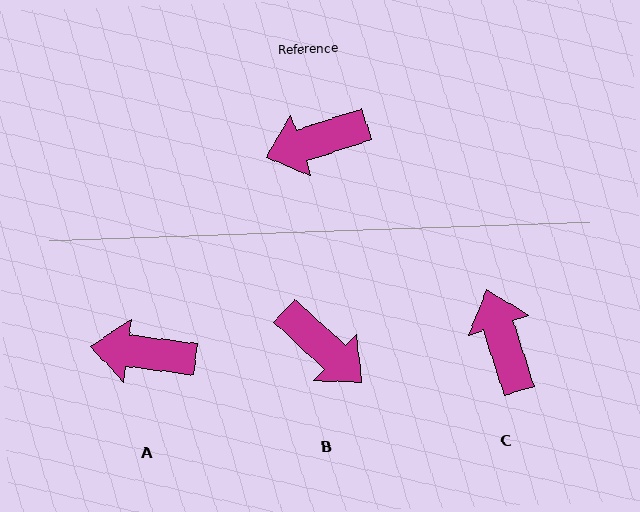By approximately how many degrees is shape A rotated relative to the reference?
Approximately 25 degrees clockwise.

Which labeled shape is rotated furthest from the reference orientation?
B, about 119 degrees away.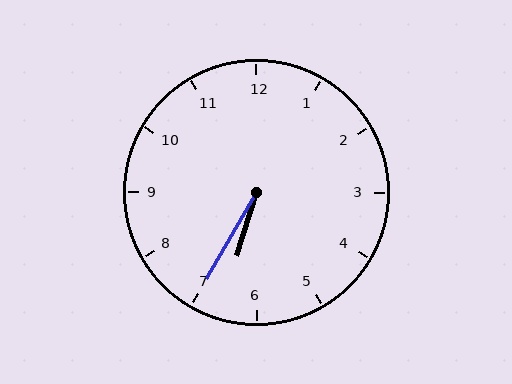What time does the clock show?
6:35.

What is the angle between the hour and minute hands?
Approximately 12 degrees.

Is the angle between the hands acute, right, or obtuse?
It is acute.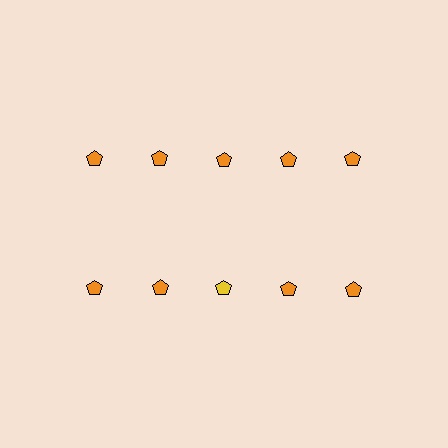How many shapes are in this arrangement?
There are 10 shapes arranged in a grid pattern.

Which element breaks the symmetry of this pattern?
The yellow pentagon in the second row, center column breaks the symmetry. All other shapes are orange pentagons.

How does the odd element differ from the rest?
It has a different color: yellow instead of orange.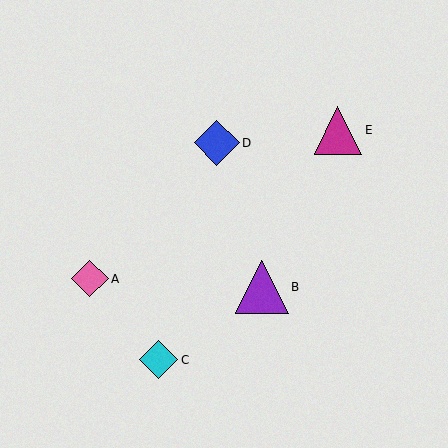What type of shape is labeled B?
Shape B is a purple triangle.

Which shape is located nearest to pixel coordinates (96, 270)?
The pink diamond (labeled A) at (90, 279) is nearest to that location.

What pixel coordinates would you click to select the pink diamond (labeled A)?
Click at (90, 279) to select the pink diamond A.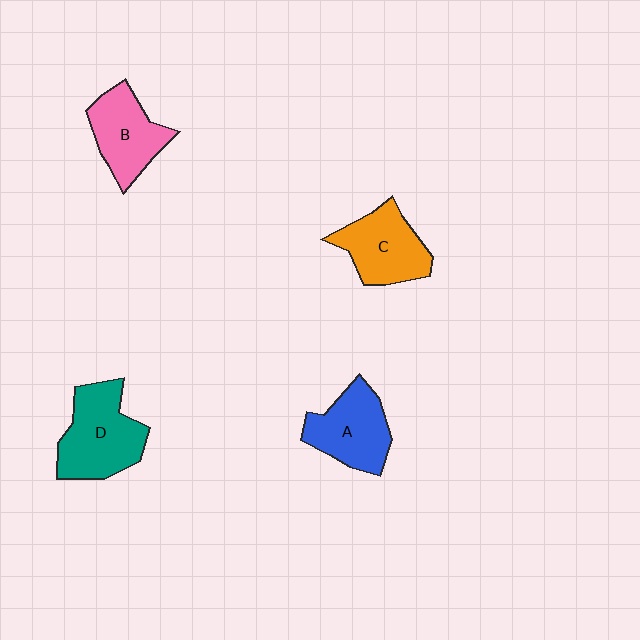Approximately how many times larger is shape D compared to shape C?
Approximately 1.2 times.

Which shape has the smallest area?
Shape B (pink).